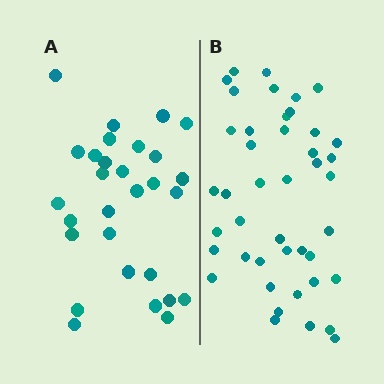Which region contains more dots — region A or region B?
Region B (the right region) has more dots.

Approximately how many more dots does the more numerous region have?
Region B has approximately 15 more dots than region A.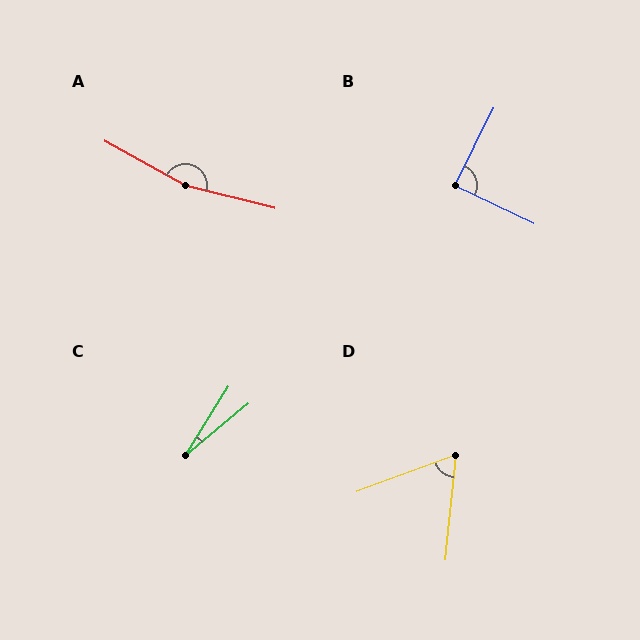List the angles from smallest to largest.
C (18°), D (64°), B (89°), A (165°).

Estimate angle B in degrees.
Approximately 89 degrees.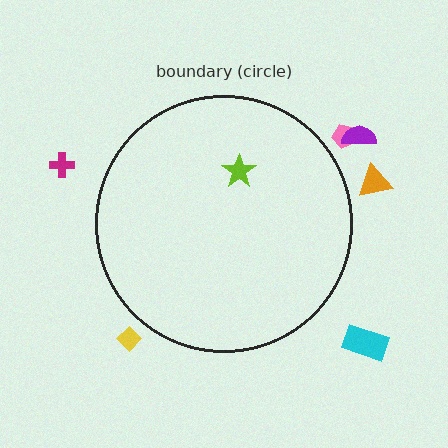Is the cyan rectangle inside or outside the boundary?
Outside.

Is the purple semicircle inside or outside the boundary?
Outside.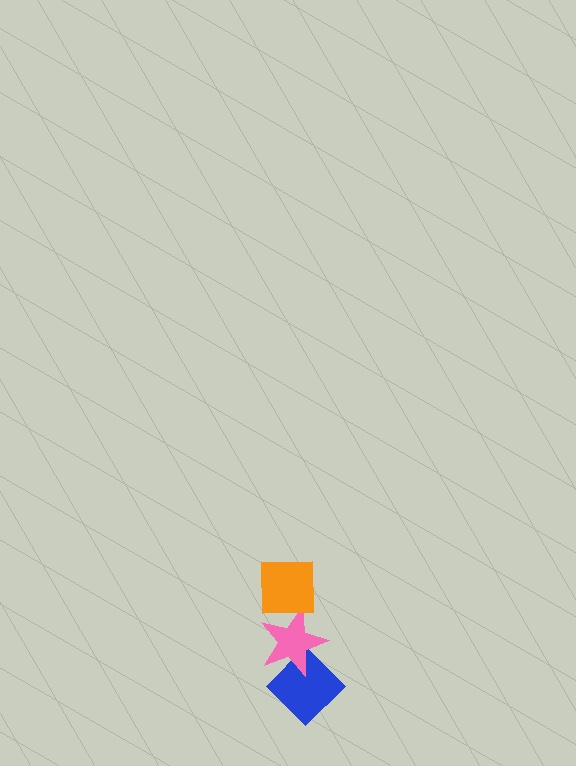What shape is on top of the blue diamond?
The pink star is on top of the blue diamond.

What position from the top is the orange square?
The orange square is 1st from the top.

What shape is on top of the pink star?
The orange square is on top of the pink star.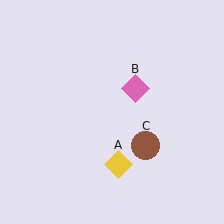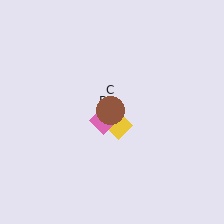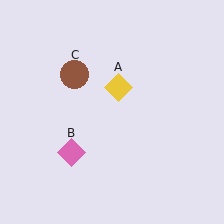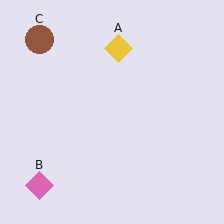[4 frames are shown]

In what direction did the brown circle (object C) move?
The brown circle (object C) moved up and to the left.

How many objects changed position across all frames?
3 objects changed position: yellow diamond (object A), pink diamond (object B), brown circle (object C).